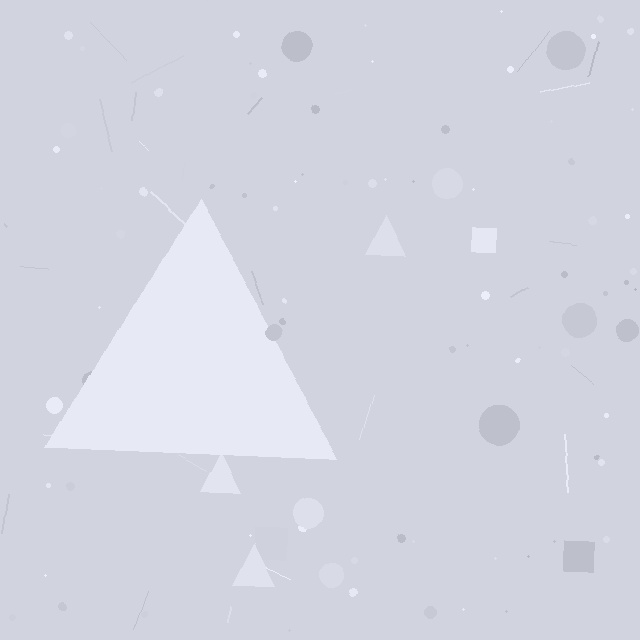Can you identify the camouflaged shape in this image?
The camouflaged shape is a triangle.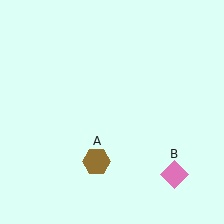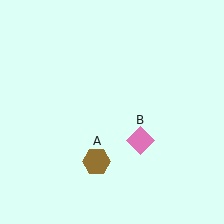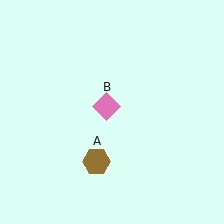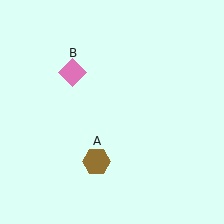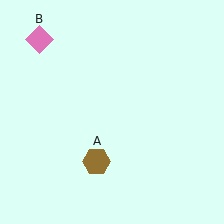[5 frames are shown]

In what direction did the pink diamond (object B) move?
The pink diamond (object B) moved up and to the left.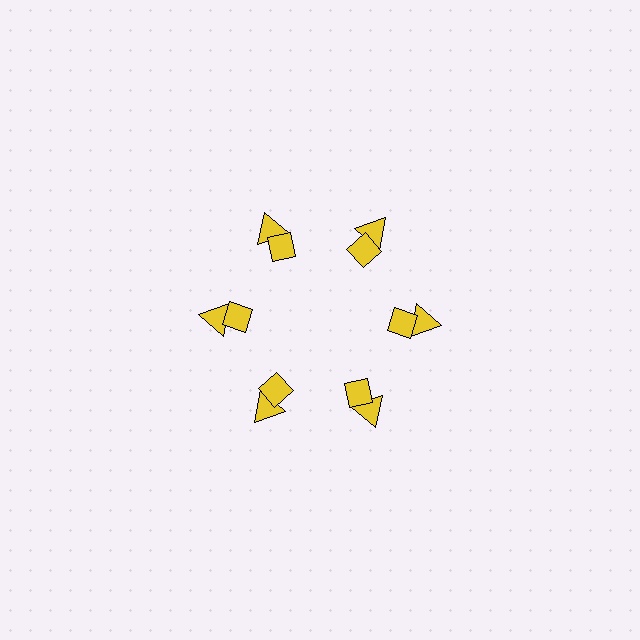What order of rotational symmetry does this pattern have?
This pattern has 6-fold rotational symmetry.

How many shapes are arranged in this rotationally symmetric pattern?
There are 12 shapes, arranged in 6 groups of 2.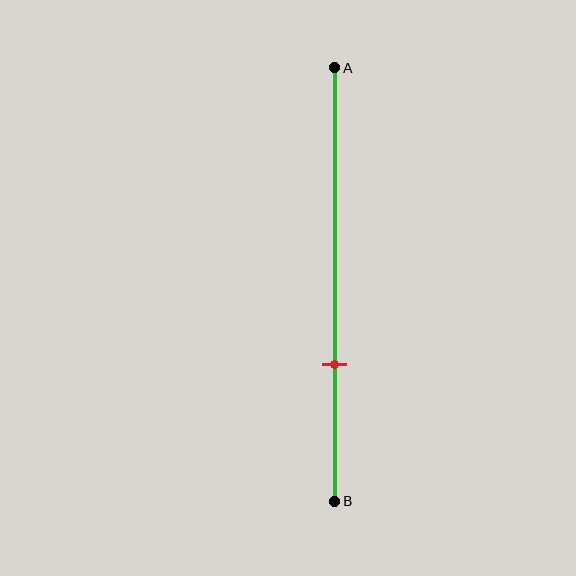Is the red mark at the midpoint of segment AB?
No, the mark is at about 70% from A, not at the 50% midpoint.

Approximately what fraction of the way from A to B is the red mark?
The red mark is approximately 70% of the way from A to B.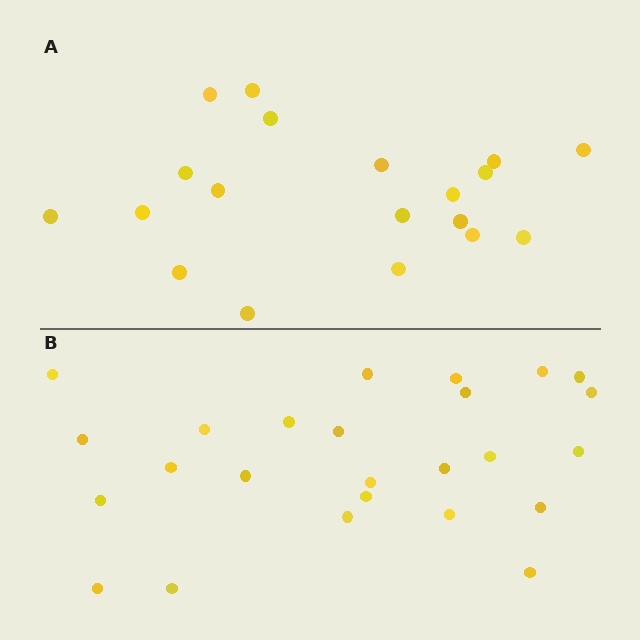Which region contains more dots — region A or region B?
Region B (the bottom region) has more dots.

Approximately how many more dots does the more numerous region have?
Region B has about 6 more dots than region A.